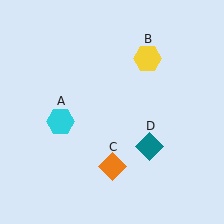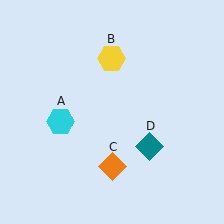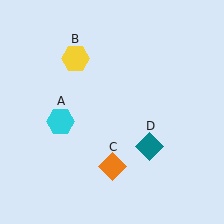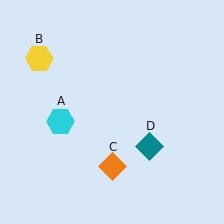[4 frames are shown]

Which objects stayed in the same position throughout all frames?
Cyan hexagon (object A) and orange diamond (object C) and teal diamond (object D) remained stationary.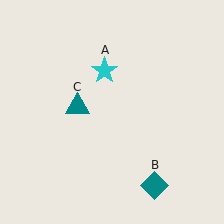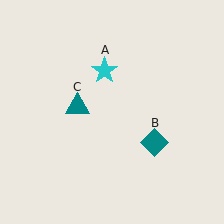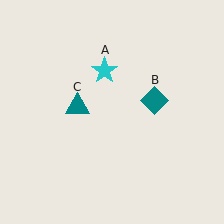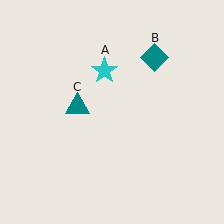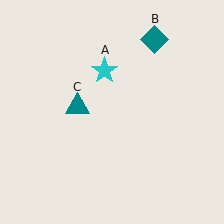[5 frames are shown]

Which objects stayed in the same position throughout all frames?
Cyan star (object A) and teal triangle (object C) remained stationary.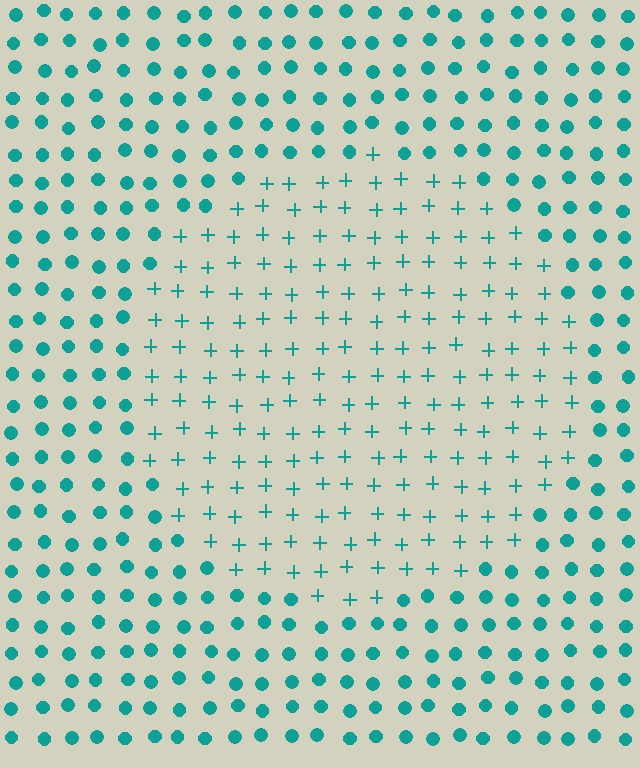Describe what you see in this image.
The image is filled with small teal elements arranged in a uniform grid. A circle-shaped region contains plus signs, while the surrounding area contains circles. The boundary is defined purely by the change in element shape.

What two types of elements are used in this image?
The image uses plus signs inside the circle region and circles outside it.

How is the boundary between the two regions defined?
The boundary is defined by a change in element shape: plus signs inside vs. circles outside. All elements share the same color and spacing.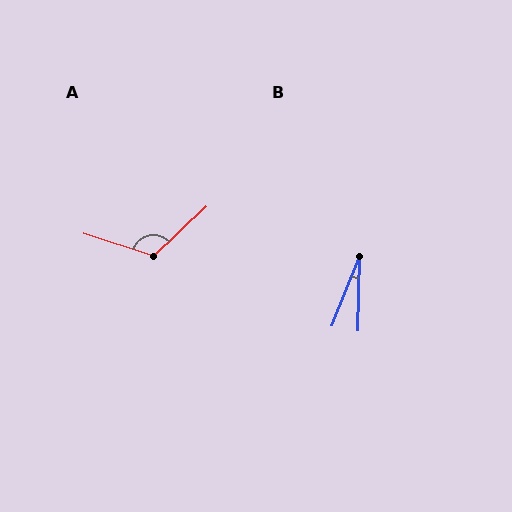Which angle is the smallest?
B, at approximately 21 degrees.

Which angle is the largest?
A, at approximately 119 degrees.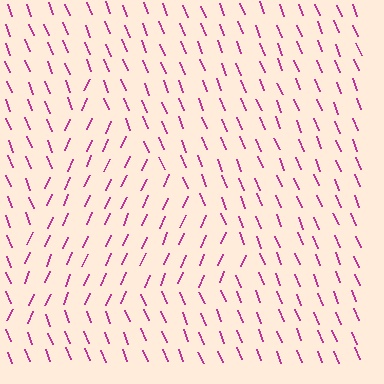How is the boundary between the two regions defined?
The boundary is defined purely by a change in line orientation (approximately 45 degrees difference). All lines are the same color and thickness.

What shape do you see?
I see a triangle.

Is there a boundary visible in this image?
Yes, there is a texture boundary formed by a change in line orientation.